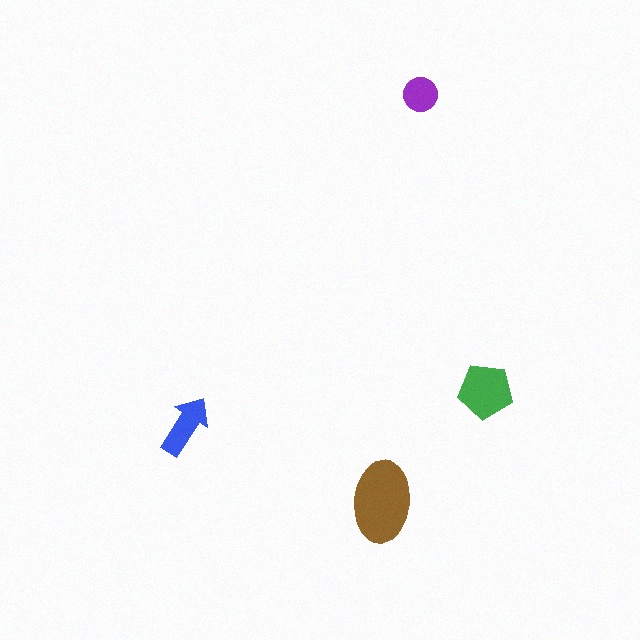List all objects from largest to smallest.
The brown ellipse, the green pentagon, the blue arrow, the purple circle.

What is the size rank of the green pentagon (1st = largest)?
2nd.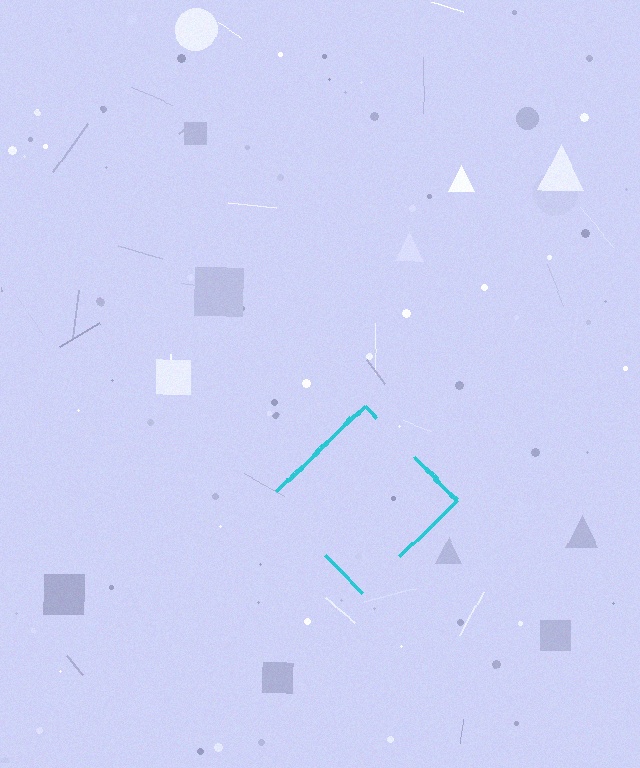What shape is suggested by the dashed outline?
The dashed outline suggests a diamond.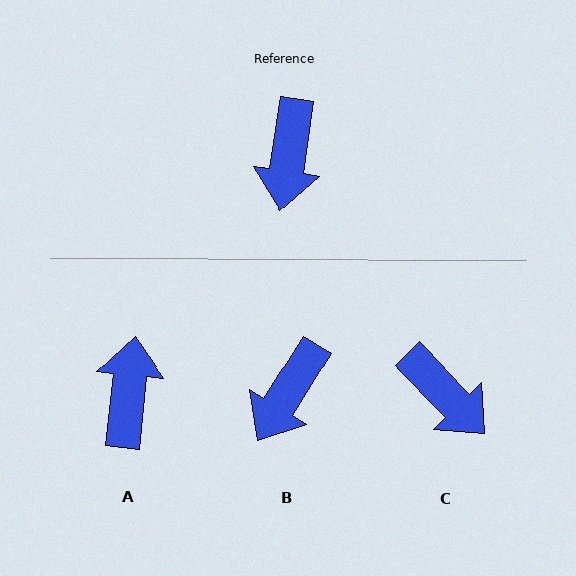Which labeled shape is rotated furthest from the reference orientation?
A, about 178 degrees away.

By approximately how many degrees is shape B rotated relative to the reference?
Approximately 23 degrees clockwise.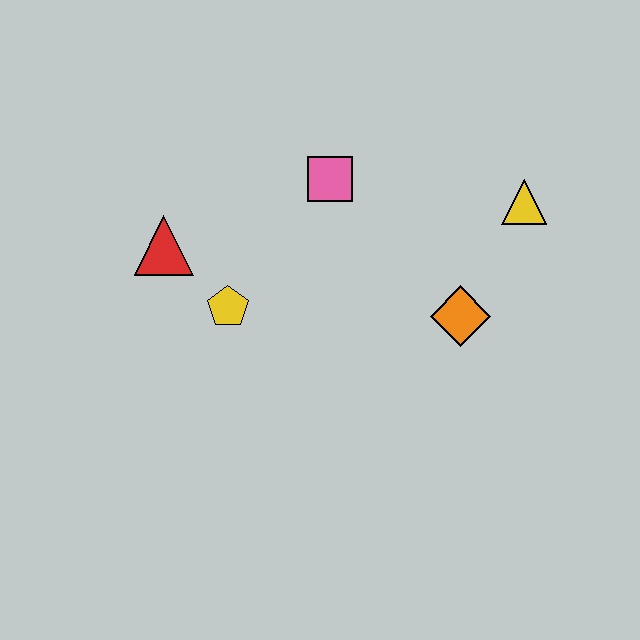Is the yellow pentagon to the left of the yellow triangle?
Yes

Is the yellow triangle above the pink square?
No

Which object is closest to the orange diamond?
The yellow triangle is closest to the orange diamond.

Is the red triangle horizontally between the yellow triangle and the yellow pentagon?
No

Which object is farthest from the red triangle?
The yellow triangle is farthest from the red triangle.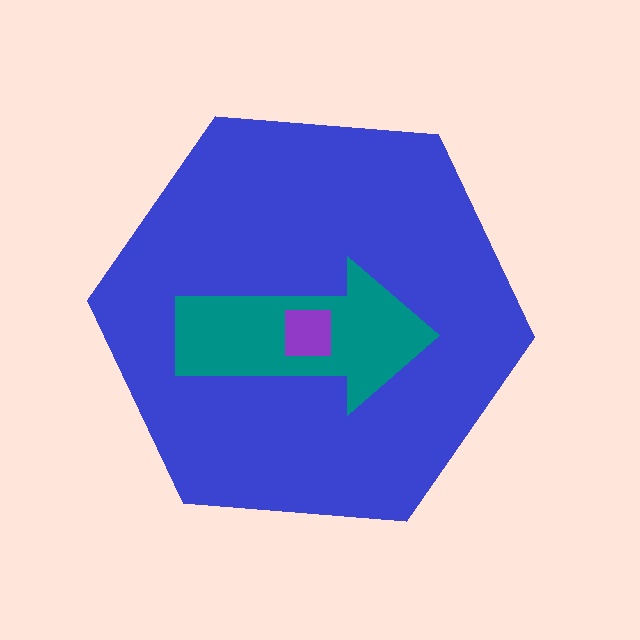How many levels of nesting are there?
3.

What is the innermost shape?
The purple square.